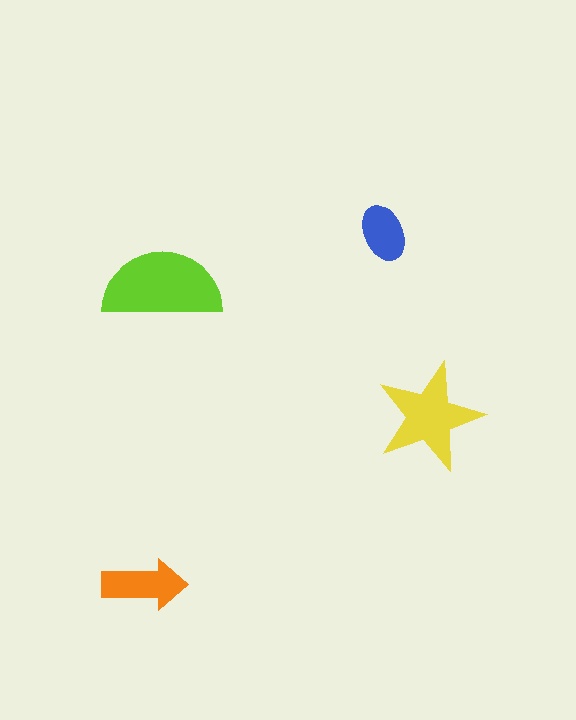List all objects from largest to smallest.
The lime semicircle, the yellow star, the orange arrow, the blue ellipse.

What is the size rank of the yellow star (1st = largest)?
2nd.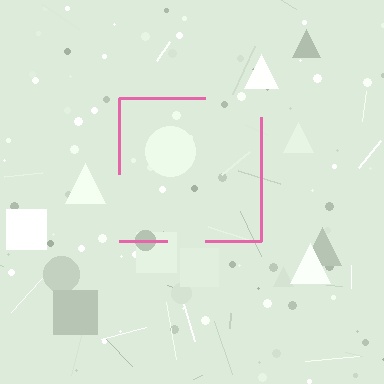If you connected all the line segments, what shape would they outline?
They would outline a square.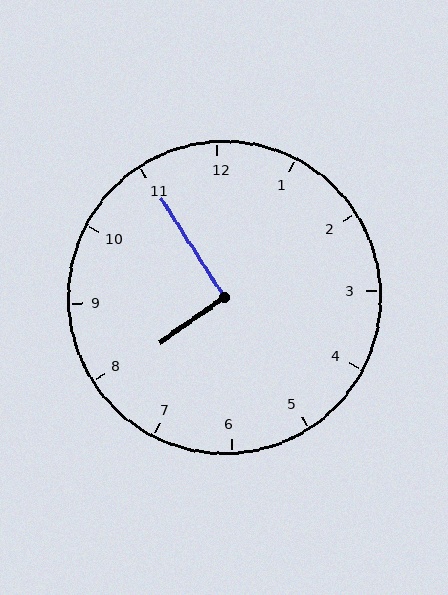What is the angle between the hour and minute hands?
Approximately 92 degrees.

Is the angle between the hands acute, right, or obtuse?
It is right.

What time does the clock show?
7:55.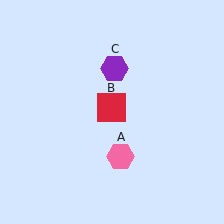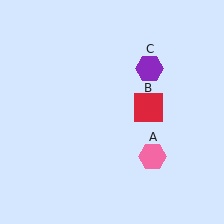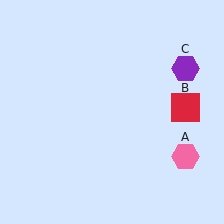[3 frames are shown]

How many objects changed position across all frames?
3 objects changed position: pink hexagon (object A), red square (object B), purple hexagon (object C).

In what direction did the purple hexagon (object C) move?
The purple hexagon (object C) moved right.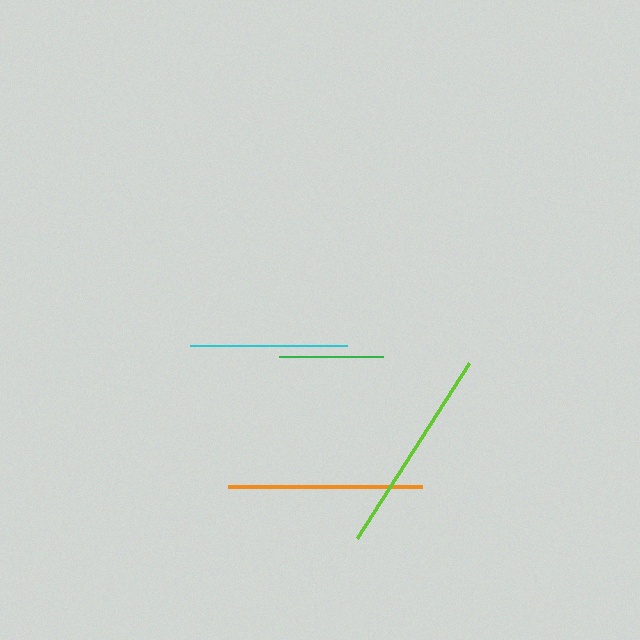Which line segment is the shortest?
The green line is the shortest at approximately 104 pixels.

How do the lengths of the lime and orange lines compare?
The lime and orange lines are approximately the same length.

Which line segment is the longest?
The lime line is the longest at approximately 207 pixels.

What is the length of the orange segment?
The orange segment is approximately 195 pixels long.